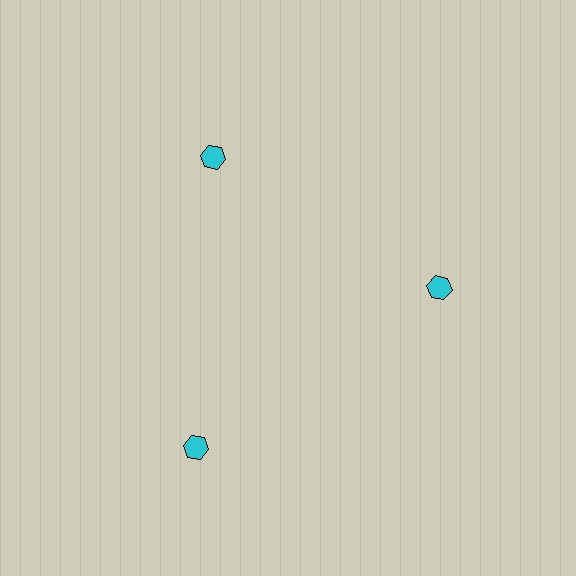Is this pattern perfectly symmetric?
No. The 3 cyan hexagons are arranged in a ring, but one element near the 7 o'clock position is pushed outward from the center, breaking the 3-fold rotational symmetry.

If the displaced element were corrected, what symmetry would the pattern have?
It would have 3-fold rotational symmetry — the pattern would map onto itself every 120 degrees.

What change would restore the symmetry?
The symmetry would be restored by moving it inward, back onto the ring so that all 3 hexagons sit at equal angles and equal distance from the center.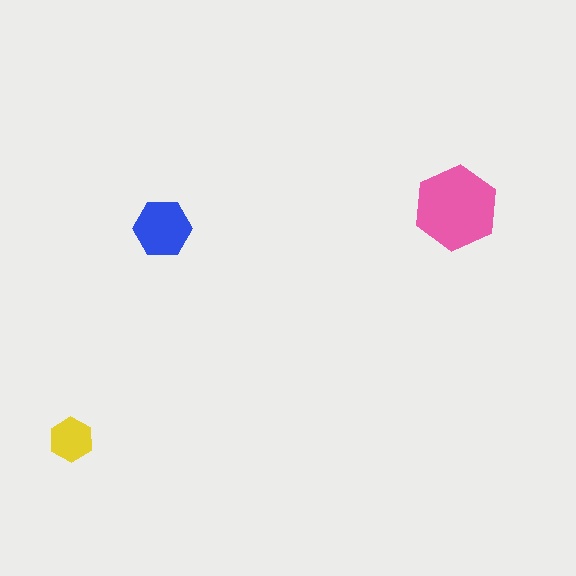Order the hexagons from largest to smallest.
the pink one, the blue one, the yellow one.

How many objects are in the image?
There are 3 objects in the image.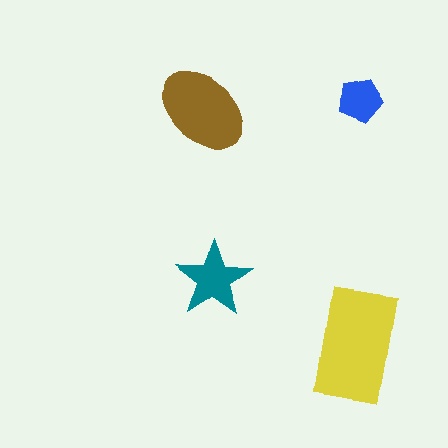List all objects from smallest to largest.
The blue pentagon, the teal star, the brown ellipse, the yellow rectangle.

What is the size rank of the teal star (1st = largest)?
3rd.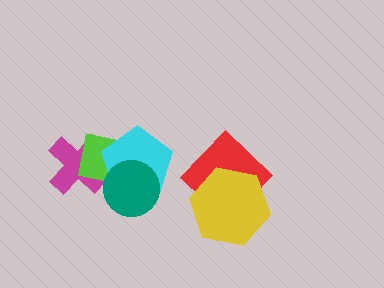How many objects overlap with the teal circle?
2 objects overlap with the teal circle.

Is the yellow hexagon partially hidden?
No, no other shape covers it.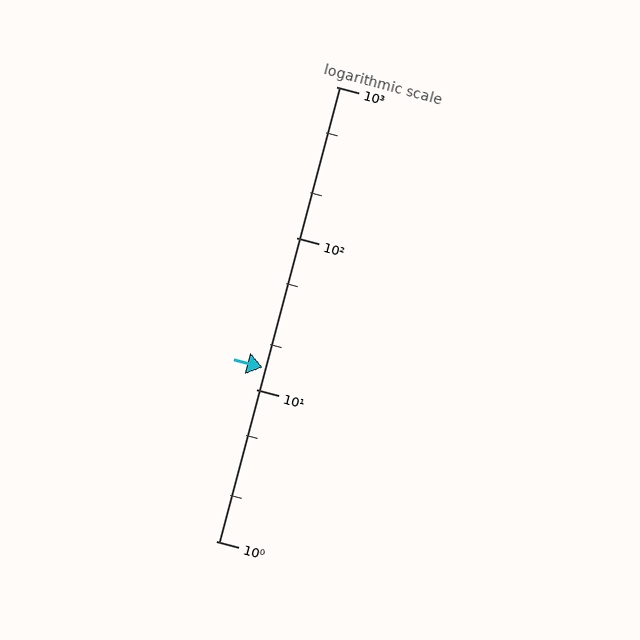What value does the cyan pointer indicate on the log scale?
The pointer indicates approximately 14.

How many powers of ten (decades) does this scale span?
The scale spans 3 decades, from 1 to 1000.